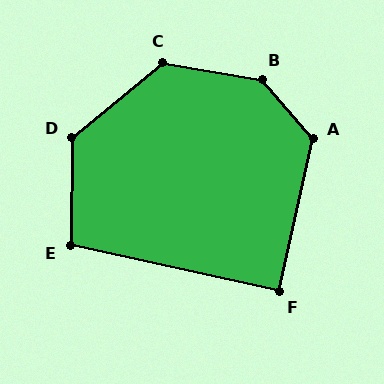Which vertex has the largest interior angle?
B, at approximately 140 degrees.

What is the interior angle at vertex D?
Approximately 130 degrees (obtuse).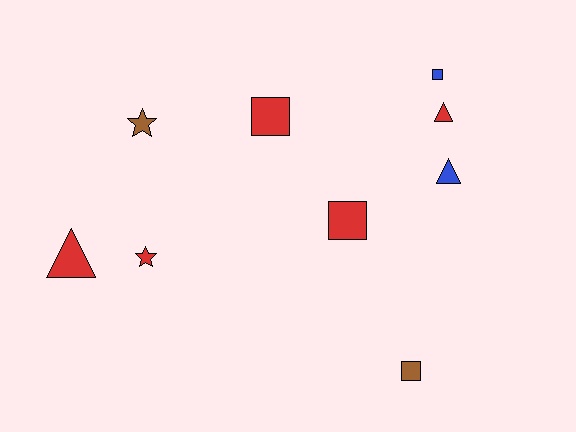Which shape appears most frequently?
Square, with 4 objects.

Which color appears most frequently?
Red, with 5 objects.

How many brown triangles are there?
There are no brown triangles.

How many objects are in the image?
There are 9 objects.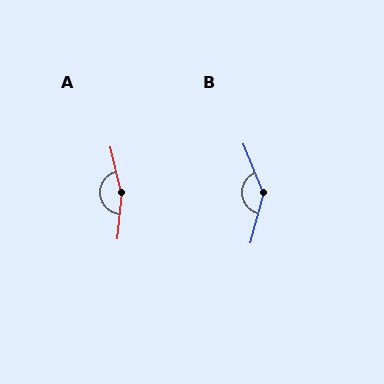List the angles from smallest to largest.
B (143°), A (162°).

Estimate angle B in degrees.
Approximately 143 degrees.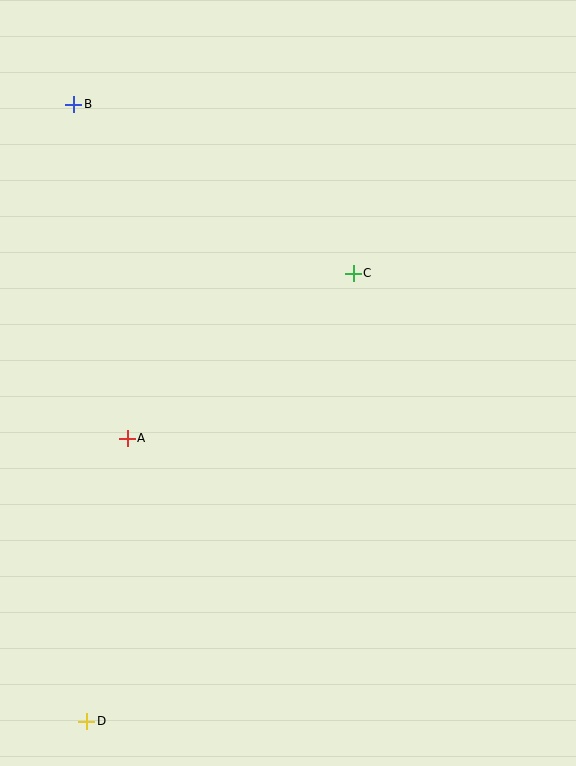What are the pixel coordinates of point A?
Point A is at (127, 438).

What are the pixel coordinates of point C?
Point C is at (353, 273).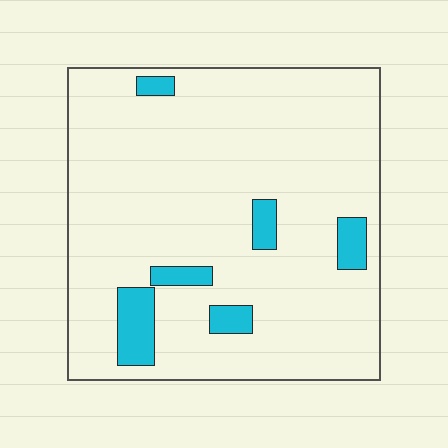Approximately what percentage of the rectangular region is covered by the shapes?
Approximately 10%.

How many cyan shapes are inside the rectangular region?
6.